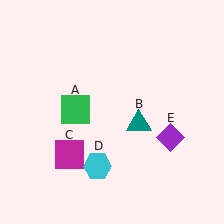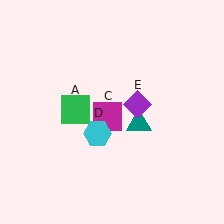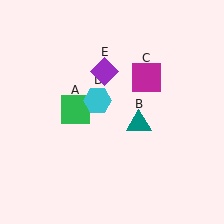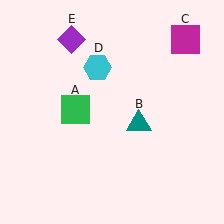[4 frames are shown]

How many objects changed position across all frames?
3 objects changed position: magenta square (object C), cyan hexagon (object D), purple diamond (object E).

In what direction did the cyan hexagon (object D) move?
The cyan hexagon (object D) moved up.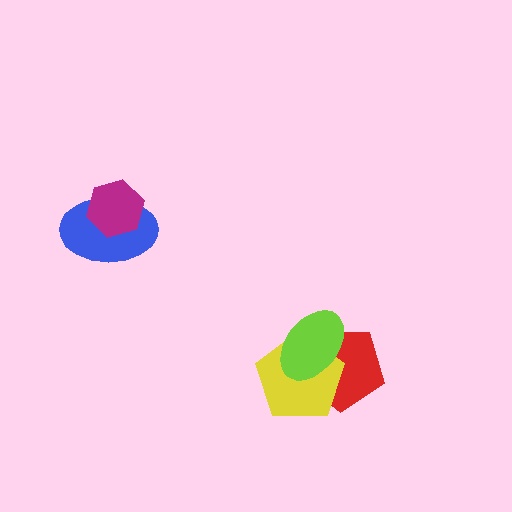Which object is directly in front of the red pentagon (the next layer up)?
The yellow pentagon is directly in front of the red pentagon.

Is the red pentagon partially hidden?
Yes, it is partially covered by another shape.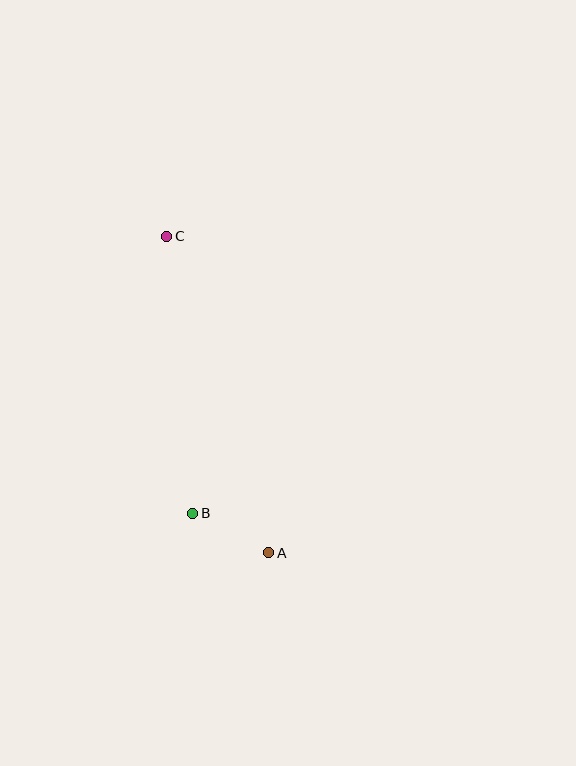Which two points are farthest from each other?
Points A and C are farthest from each other.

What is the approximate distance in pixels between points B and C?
The distance between B and C is approximately 278 pixels.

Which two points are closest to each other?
Points A and B are closest to each other.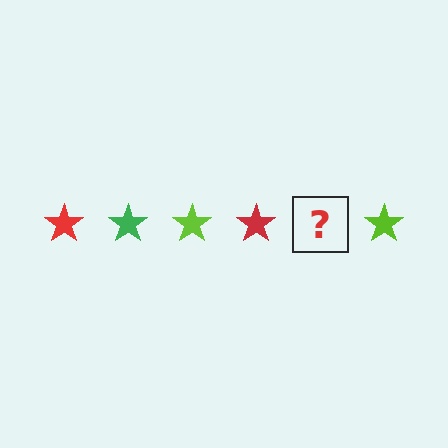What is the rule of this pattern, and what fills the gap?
The rule is that the pattern cycles through red, green, lime stars. The gap should be filled with a green star.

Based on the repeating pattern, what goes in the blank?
The blank should be a green star.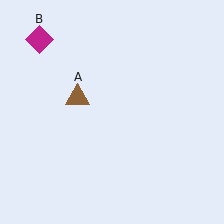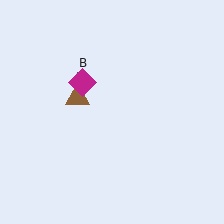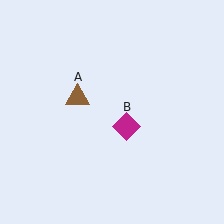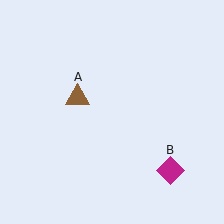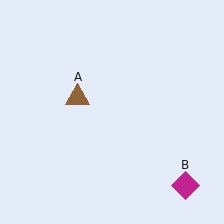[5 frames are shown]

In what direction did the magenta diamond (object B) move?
The magenta diamond (object B) moved down and to the right.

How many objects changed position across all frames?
1 object changed position: magenta diamond (object B).